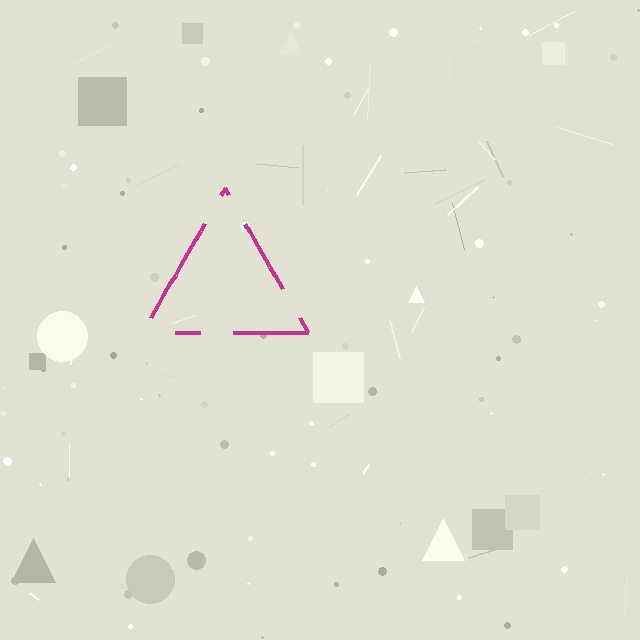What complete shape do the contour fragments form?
The contour fragments form a triangle.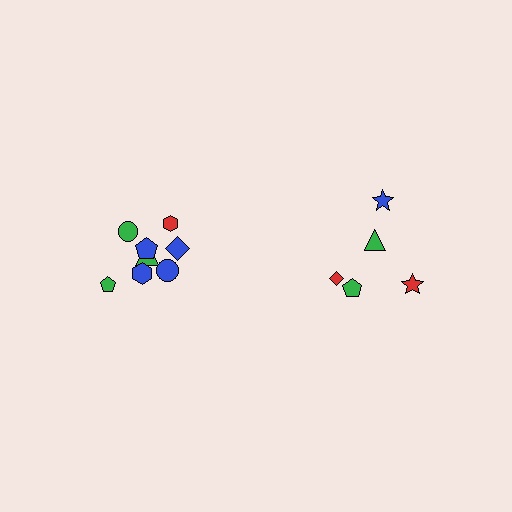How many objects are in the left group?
There are 8 objects.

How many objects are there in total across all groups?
There are 13 objects.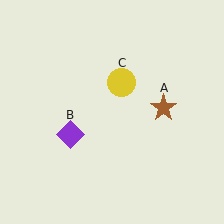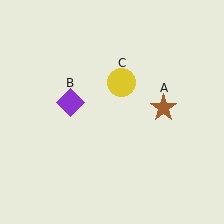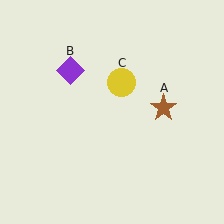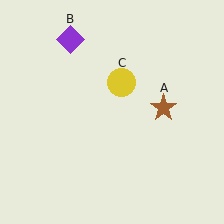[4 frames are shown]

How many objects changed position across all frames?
1 object changed position: purple diamond (object B).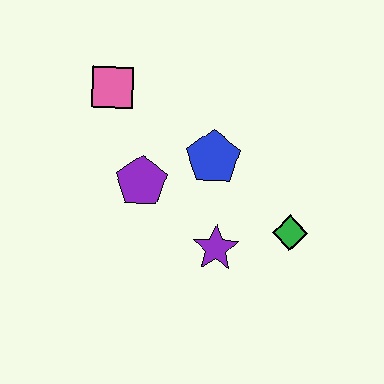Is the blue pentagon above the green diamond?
Yes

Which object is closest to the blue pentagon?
The purple pentagon is closest to the blue pentagon.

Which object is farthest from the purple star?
The pink square is farthest from the purple star.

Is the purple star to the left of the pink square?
No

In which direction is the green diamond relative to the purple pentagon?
The green diamond is to the right of the purple pentagon.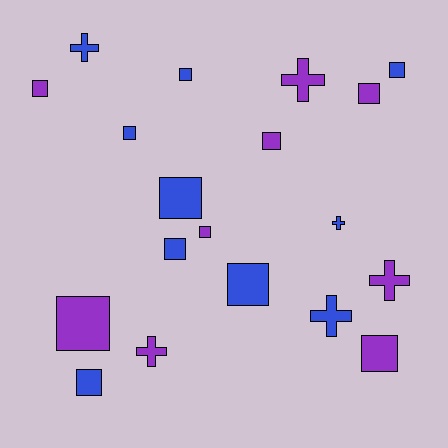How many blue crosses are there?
There are 3 blue crosses.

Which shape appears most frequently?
Square, with 13 objects.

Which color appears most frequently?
Blue, with 10 objects.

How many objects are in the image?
There are 19 objects.